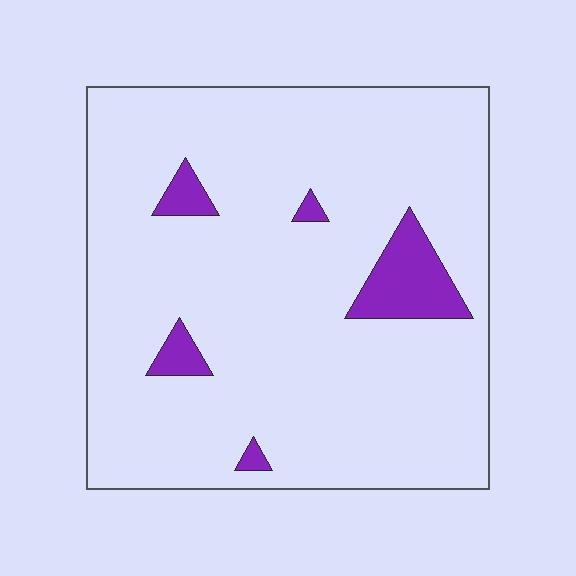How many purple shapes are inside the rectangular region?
5.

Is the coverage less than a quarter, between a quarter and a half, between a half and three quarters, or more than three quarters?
Less than a quarter.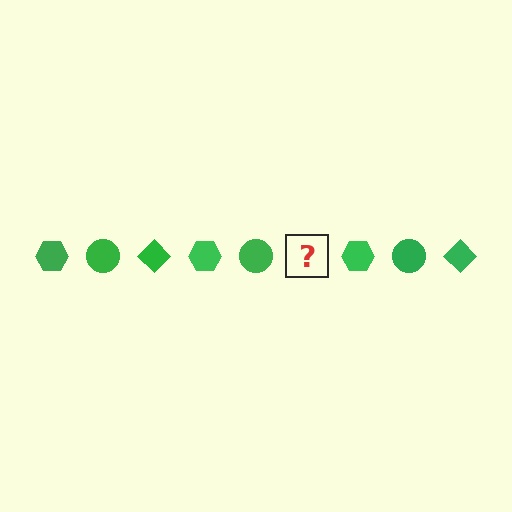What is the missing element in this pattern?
The missing element is a green diamond.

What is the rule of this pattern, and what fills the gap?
The rule is that the pattern cycles through hexagon, circle, diamond shapes in green. The gap should be filled with a green diamond.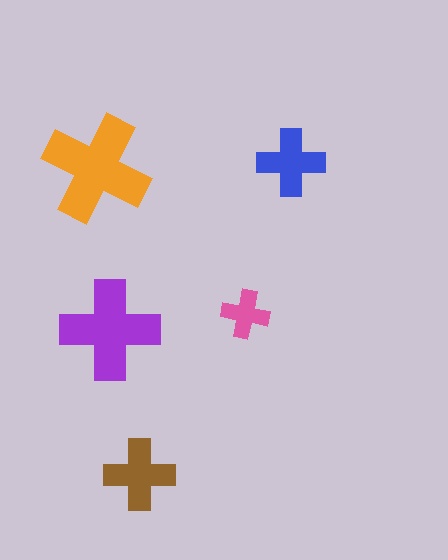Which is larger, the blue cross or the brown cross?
The brown one.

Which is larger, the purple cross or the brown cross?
The purple one.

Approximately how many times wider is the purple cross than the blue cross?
About 1.5 times wider.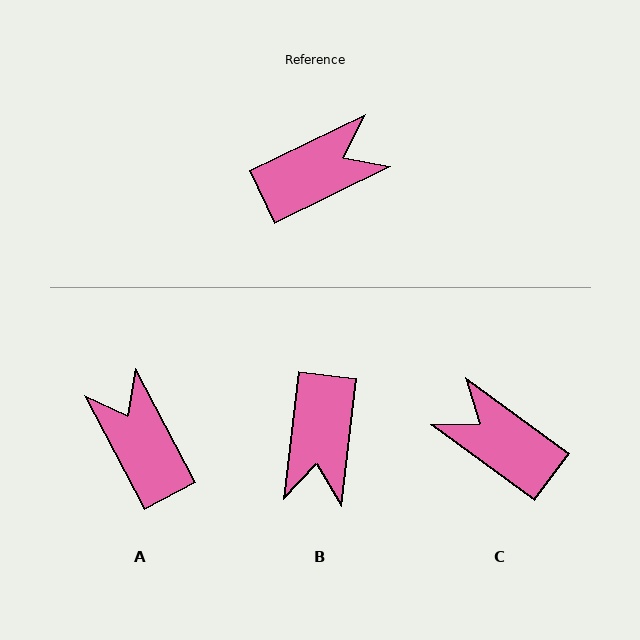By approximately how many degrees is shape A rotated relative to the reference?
Approximately 92 degrees counter-clockwise.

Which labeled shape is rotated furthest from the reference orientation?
B, about 123 degrees away.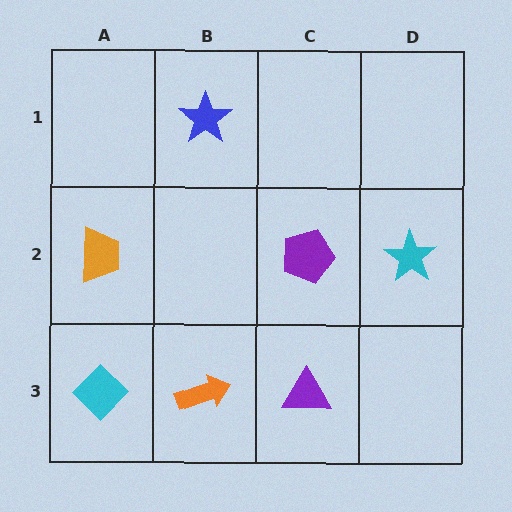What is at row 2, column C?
A purple pentagon.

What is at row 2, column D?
A cyan star.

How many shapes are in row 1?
1 shape.